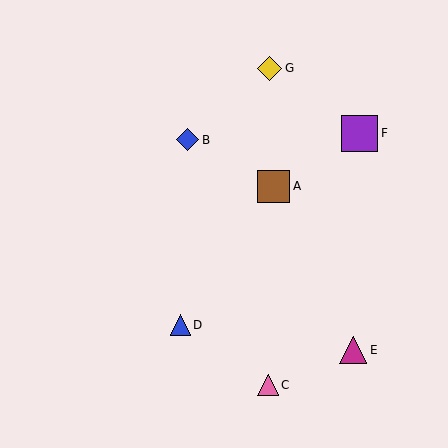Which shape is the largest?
The purple square (labeled F) is the largest.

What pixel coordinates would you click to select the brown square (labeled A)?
Click at (274, 186) to select the brown square A.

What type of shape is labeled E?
Shape E is a magenta triangle.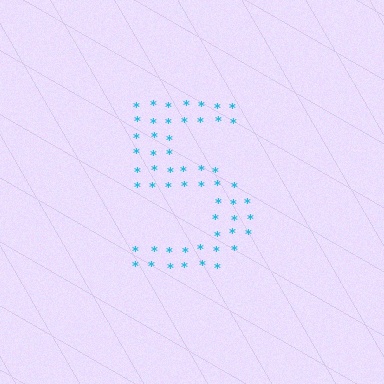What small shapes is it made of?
It is made of small asterisks.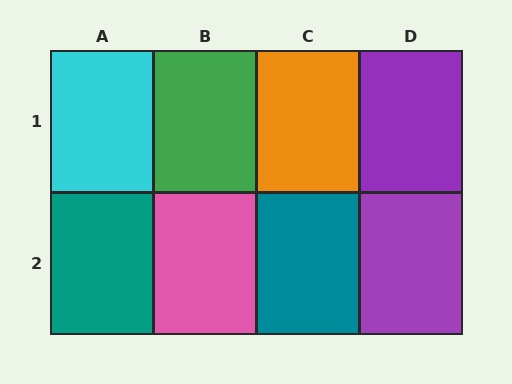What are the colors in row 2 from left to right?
Teal, pink, teal, purple.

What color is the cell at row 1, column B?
Green.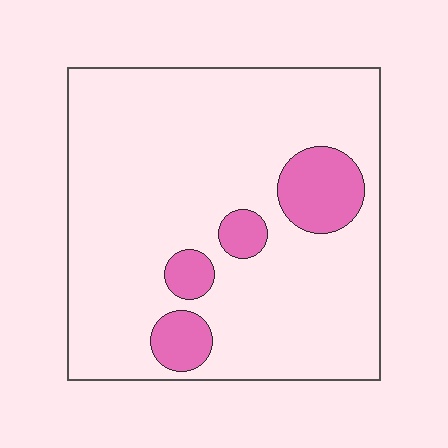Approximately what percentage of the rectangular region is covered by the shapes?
Approximately 15%.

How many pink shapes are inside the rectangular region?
4.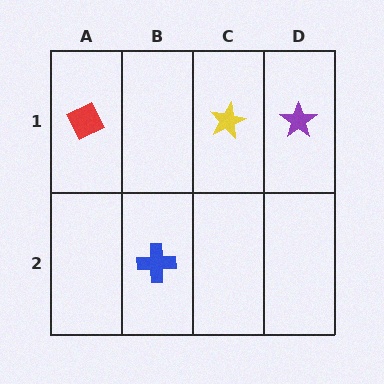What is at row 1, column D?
A purple star.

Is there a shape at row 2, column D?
No, that cell is empty.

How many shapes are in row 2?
1 shape.